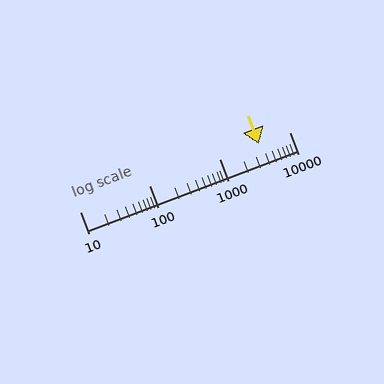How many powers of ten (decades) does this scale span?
The scale spans 3 decades, from 10 to 10000.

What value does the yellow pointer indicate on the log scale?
The pointer indicates approximately 3700.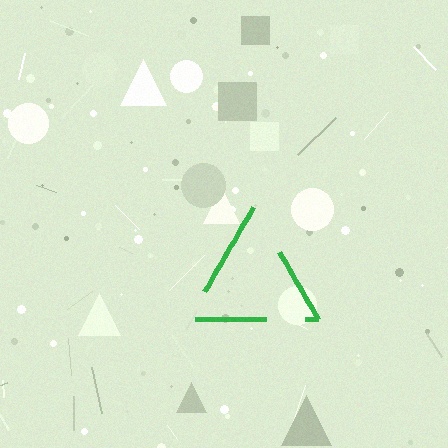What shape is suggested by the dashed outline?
The dashed outline suggests a triangle.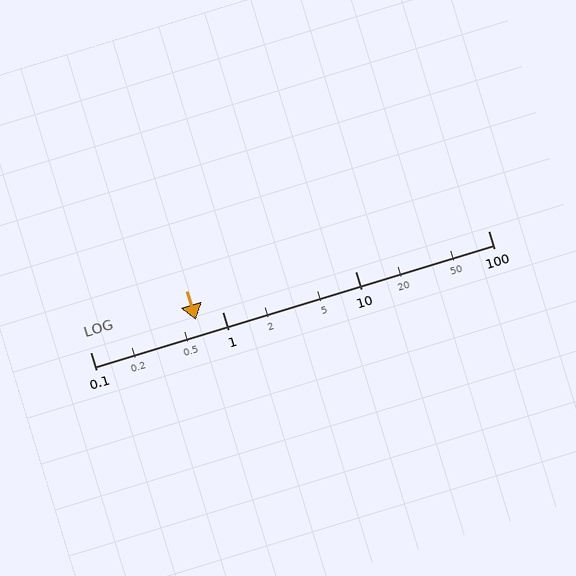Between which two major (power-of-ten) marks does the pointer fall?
The pointer is between 0.1 and 1.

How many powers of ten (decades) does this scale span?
The scale spans 3 decades, from 0.1 to 100.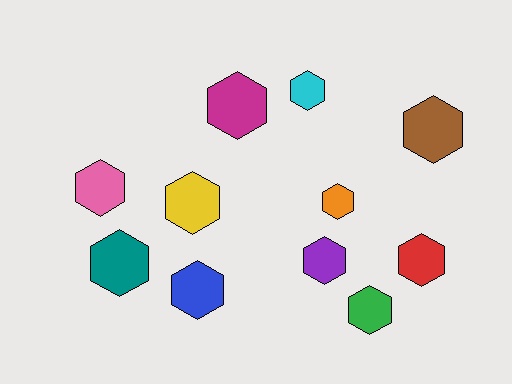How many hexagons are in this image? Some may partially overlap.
There are 11 hexagons.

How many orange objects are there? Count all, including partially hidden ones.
There is 1 orange object.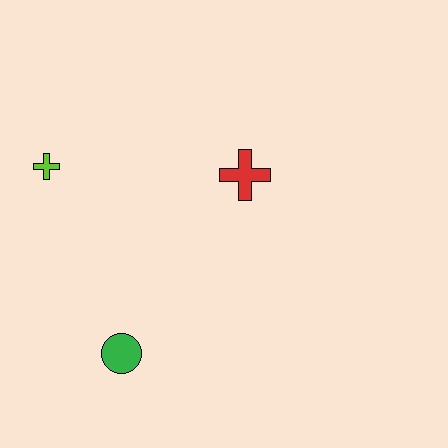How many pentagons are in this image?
There are no pentagons.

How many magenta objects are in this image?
There are no magenta objects.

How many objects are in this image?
There are 3 objects.